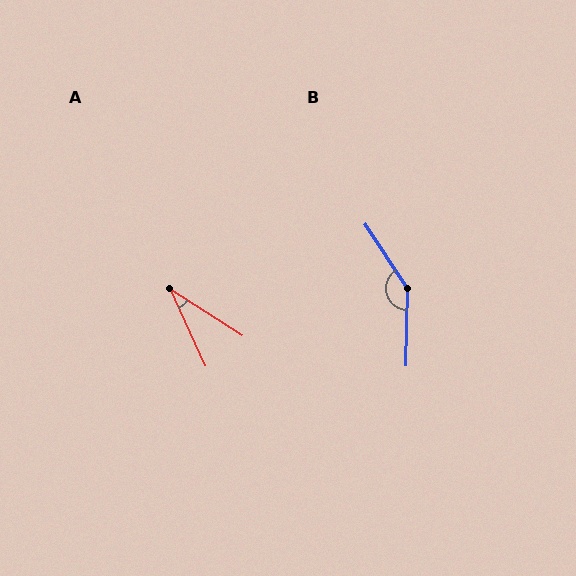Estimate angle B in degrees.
Approximately 146 degrees.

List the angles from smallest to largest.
A (33°), B (146°).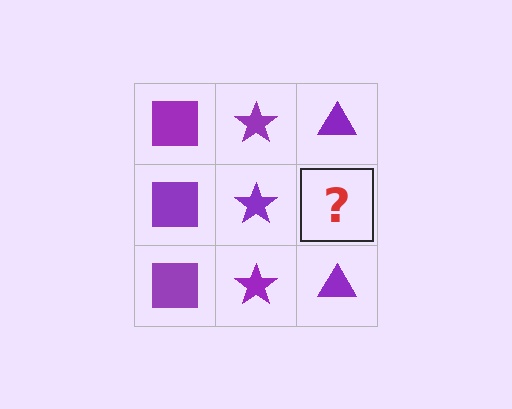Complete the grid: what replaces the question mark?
The question mark should be replaced with a purple triangle.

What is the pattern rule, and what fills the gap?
The rule is that each column has a consistent shape. The gap should be filled with a purple triangle.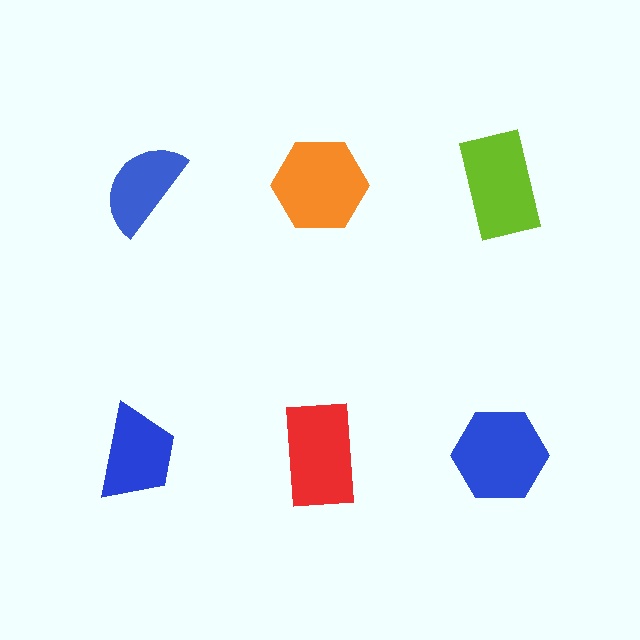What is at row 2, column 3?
A blue hexagon.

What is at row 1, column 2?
An orange hexagon.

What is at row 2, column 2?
A red rectangle.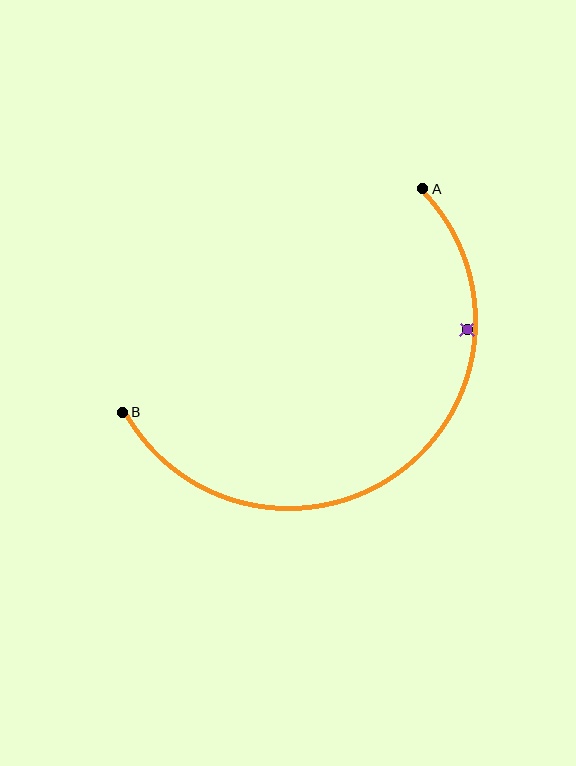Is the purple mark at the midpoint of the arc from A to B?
No — the purple mark does not lie on the arc at all. It sits slightly inside the curve.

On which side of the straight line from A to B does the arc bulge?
The arc bulges below and to the right of the straight line connecting A and B.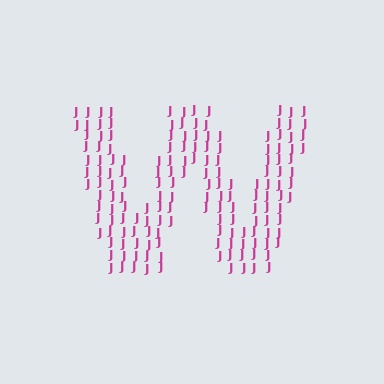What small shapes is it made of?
It is made of small letter J's.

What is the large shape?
The large shape is the letter W.